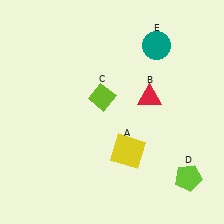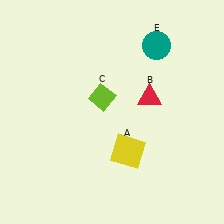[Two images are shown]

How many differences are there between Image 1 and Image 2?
There is 1 difference between the two images.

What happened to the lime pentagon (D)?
The lime pentagon (D) was removed in Image 2. It was in the bottom-right area of Image 1.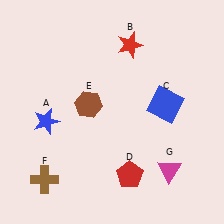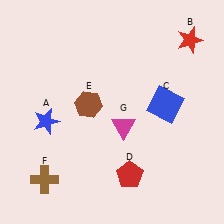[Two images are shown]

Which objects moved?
The objects that moved are: the red star (B), the magenta triangle (G).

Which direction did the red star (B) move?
The red star (B) moved right.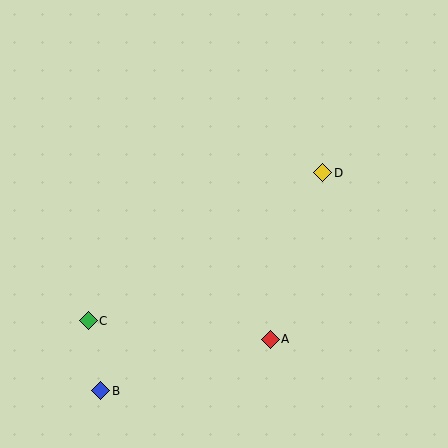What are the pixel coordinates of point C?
Point C is at (88, 321).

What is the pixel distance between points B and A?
The distance between B and A is 177 pixels.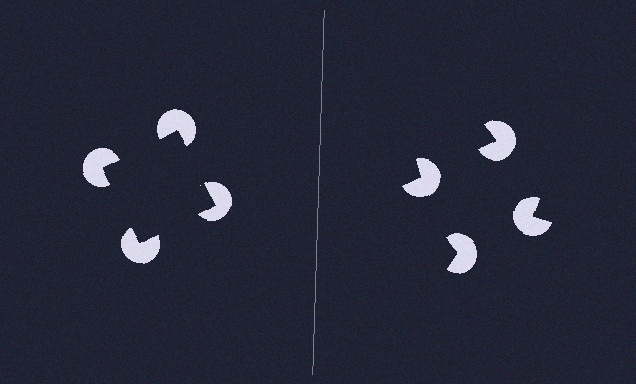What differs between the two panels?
The pac-man discs are positioned identically on both sides; only the wedge orientations differ. On the left they align to a square; on the right they are misaligned.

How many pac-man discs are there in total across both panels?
8 — 4 on each side.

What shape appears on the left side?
An illusory square.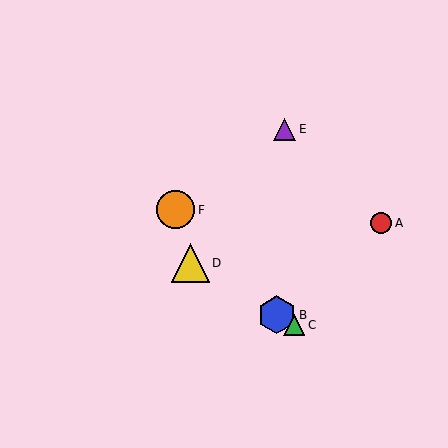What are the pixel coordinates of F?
Object F is at (176, 210).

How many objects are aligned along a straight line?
3 objects (B, C, D) are aligned along a straight line.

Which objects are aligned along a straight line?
Objects B, C, D are aligned along a straight line.